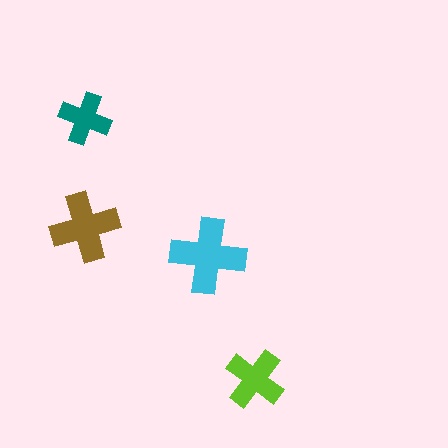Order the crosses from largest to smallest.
the cyan one, the brown one, the lime one, the teal one.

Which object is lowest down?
The lime cross is bottommost.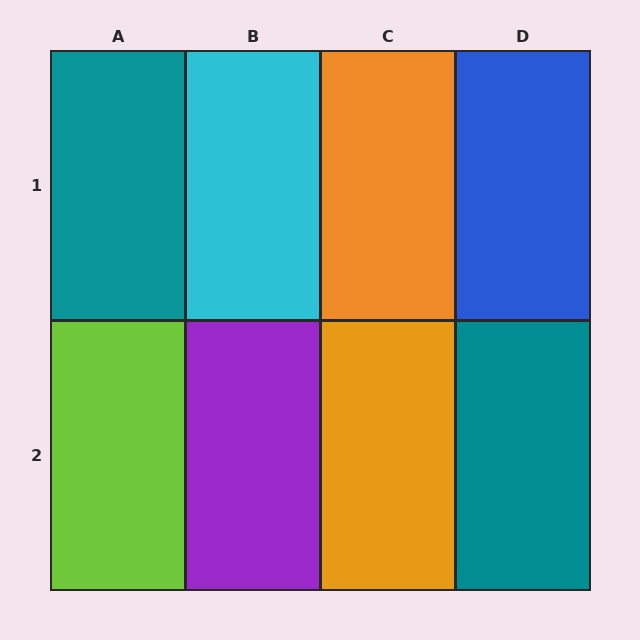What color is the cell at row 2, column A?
Lime.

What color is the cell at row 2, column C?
Orange.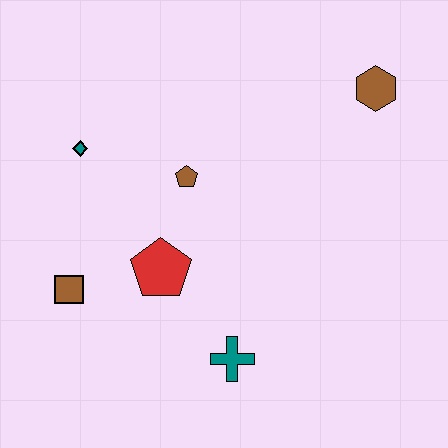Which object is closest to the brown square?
The red pentagon is closest to the brown square.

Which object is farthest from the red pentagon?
The brown hexagon is farthest from the red pentagon.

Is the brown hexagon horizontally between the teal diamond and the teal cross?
No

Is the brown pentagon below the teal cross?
No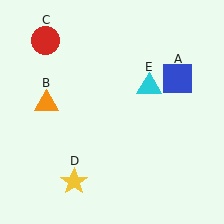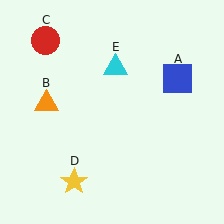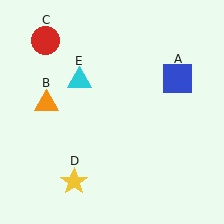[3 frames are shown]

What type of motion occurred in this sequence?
The cyan triangle (object E) rotated counterclockwise around the center of the scene.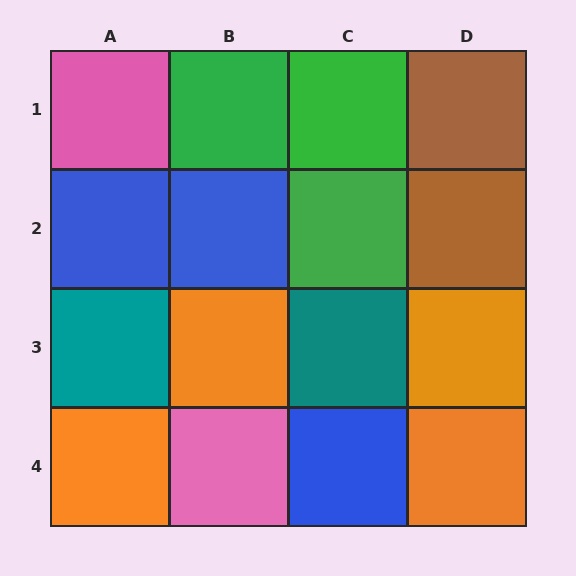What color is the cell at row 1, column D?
Brown.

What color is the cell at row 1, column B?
Green.